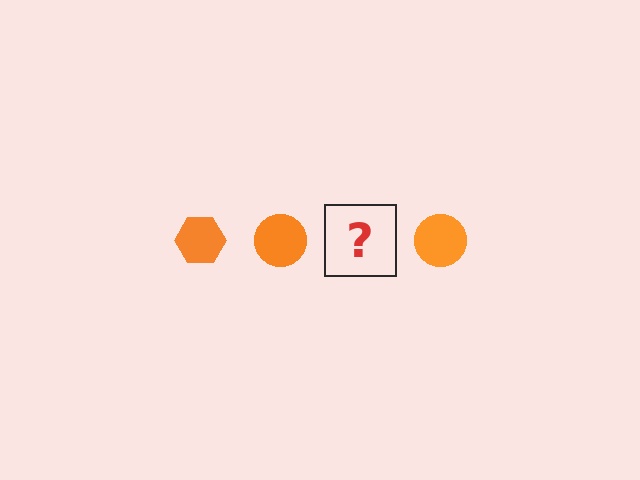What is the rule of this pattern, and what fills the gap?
The rule is that the pattern cycles through hexagon, circle shapes in orange. The gap should be filled with an orange hexagon.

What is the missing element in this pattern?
The missing element is an orange hexagon.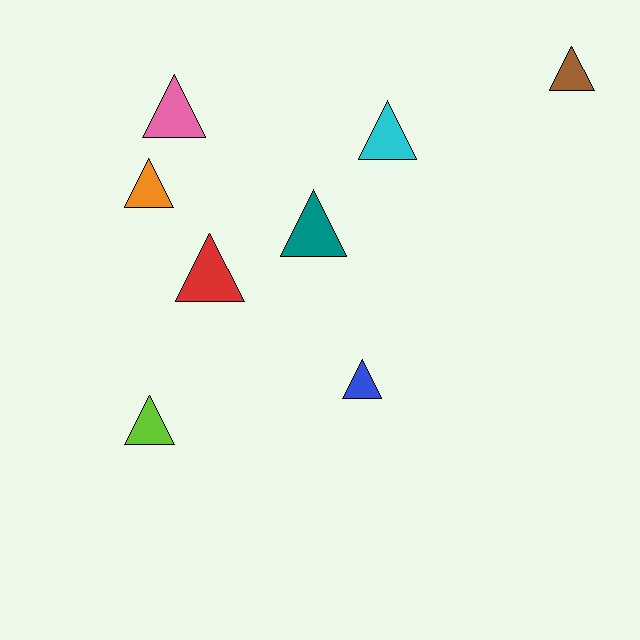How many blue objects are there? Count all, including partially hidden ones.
There is 1 blue object.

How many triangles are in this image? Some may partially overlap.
There are 8 triangles.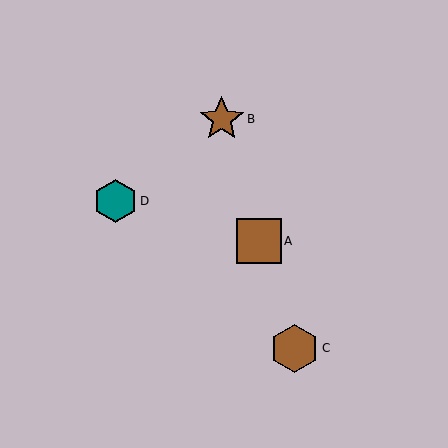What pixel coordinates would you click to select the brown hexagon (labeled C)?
Click at (295, 348) to select the brown hexagon C.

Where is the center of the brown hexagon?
The center of the brown hexagon is at (295, 348).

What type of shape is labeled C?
Shape C is a brown hexagon.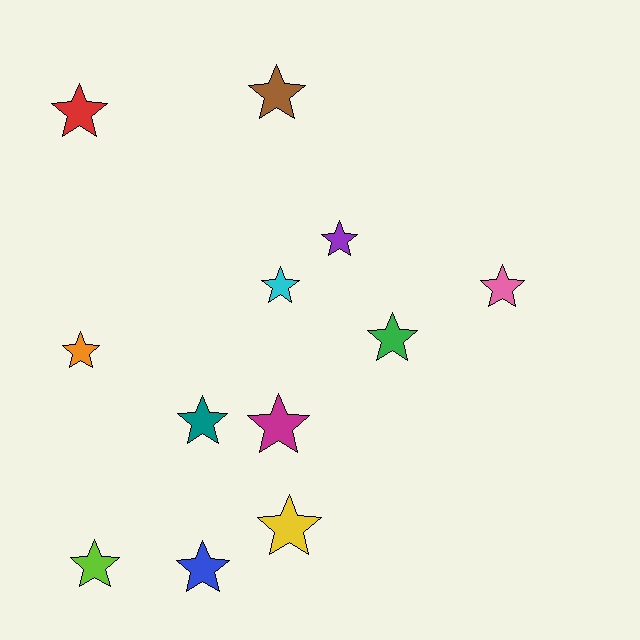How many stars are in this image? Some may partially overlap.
There are 12 stars.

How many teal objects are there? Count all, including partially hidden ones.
There is 1 teal object.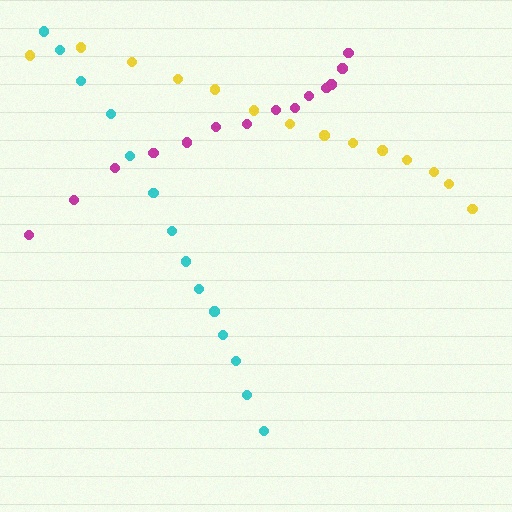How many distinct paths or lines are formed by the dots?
There are 3 distinct paths.